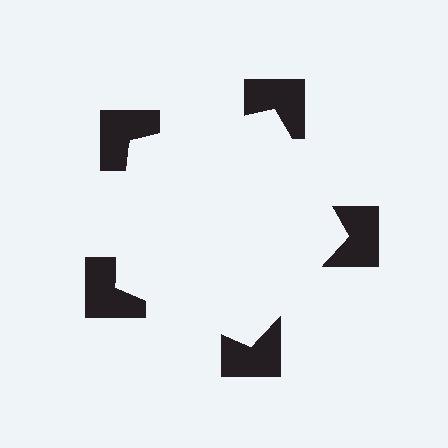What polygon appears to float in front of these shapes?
An illusory pentagon — its edges are inferred from the aligned wedge cuts in the notched squares, not physically drawn.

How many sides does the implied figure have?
5 sides.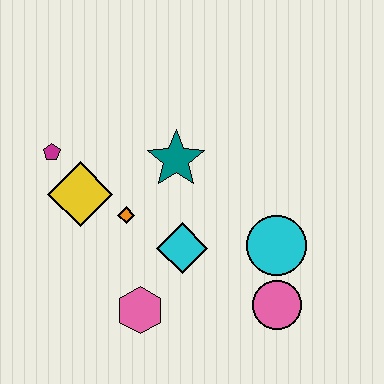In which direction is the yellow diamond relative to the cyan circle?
The yellow diamond is to the left of the cyan circle.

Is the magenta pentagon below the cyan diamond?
No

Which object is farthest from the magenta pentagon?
The pink circle is farthest from the magenta pentagon.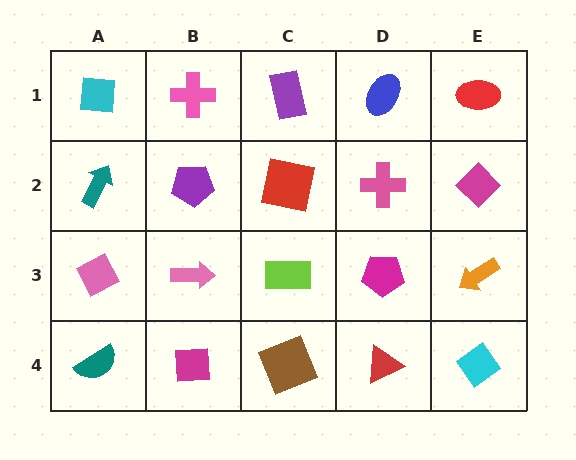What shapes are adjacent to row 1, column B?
A purple pentagon (row 2, column B), a cyan square (row 1, column A), a purple rectangle (row 1, column C).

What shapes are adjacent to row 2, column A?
A cyan square (row 1, column A), a pink diamond (row 3, column A), a purple pentagon (row 2, column B).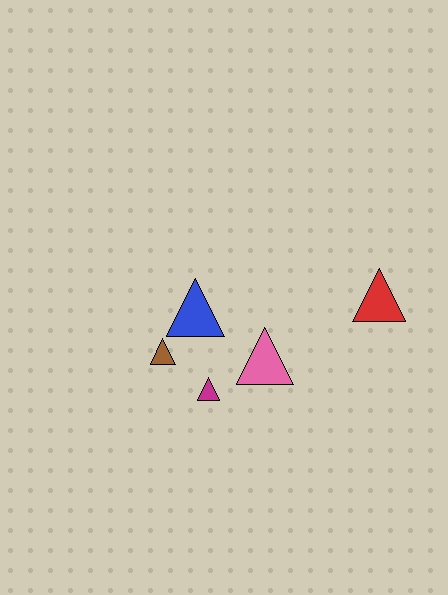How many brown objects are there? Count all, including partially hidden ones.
There is 1 brown object.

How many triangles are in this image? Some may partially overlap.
There are 5 triangles.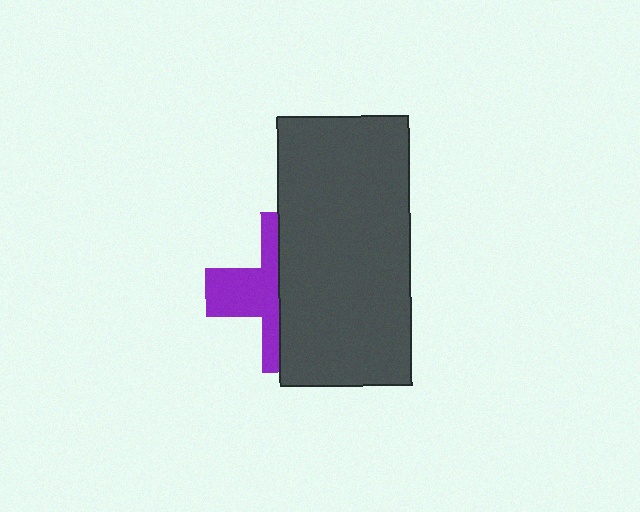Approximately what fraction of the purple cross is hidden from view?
Roughly 60% of the purple cross is hidden behind the dark gray rectangle.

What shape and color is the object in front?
The object in front is a dark gray rectangle.